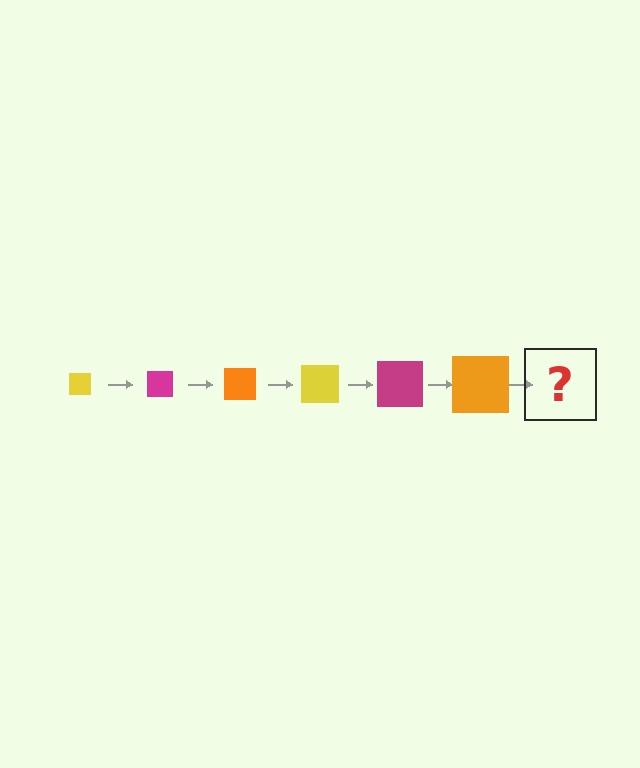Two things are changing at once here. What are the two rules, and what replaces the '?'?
The two rules are that the square grows larger each step and the color cycles through yellow, magenta, and orange. The '?' should be a yellow square, larger than the previous one.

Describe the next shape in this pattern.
It should be a yellow square, larger than the previous one.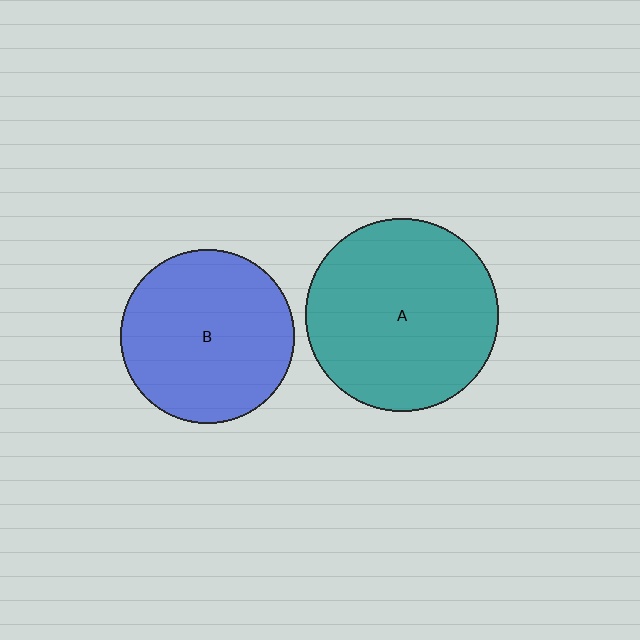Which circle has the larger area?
Circle A (teal).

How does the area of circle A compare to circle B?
Approximately 1.2 times.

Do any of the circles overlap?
No, none of the circles overlap.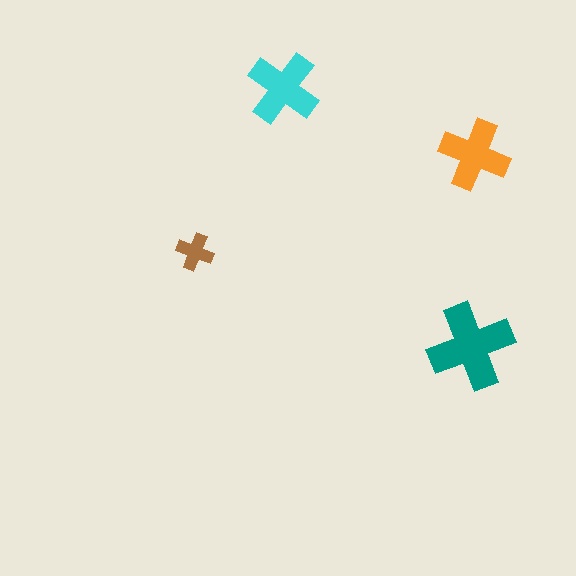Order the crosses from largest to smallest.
the teal one, the cyan one, the orange one, the brown one.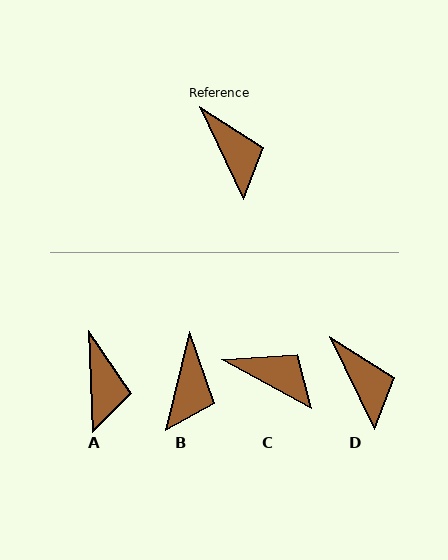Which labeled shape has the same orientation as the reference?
D.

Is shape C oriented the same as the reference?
No, it is off by about 35 degrees.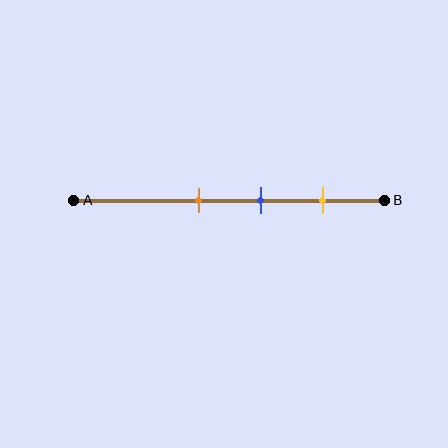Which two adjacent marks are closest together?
The orange and blue marks are the closest adjacent pair.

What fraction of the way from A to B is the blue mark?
The blue mark is approximately 60% (0.6) of the way from A to B.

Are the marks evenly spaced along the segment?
Yes, the marks are approximately evenly spaced.